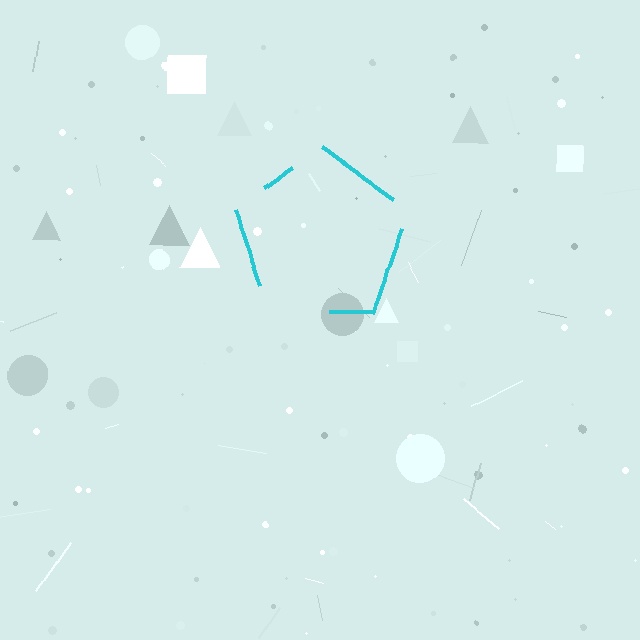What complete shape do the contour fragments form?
The contour fragments form a pentagon.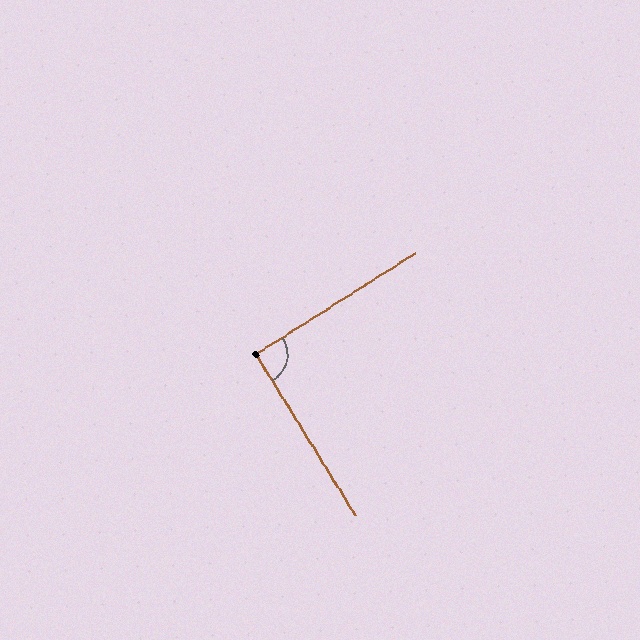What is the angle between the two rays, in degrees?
Approximately 91 degrees.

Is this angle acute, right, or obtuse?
It is approximately a right angle.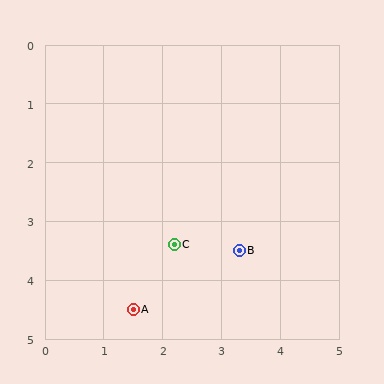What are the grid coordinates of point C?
Point C is at approximately (2.2, 3.4).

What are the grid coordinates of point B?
Point B is at approximately (3.3, 3.5).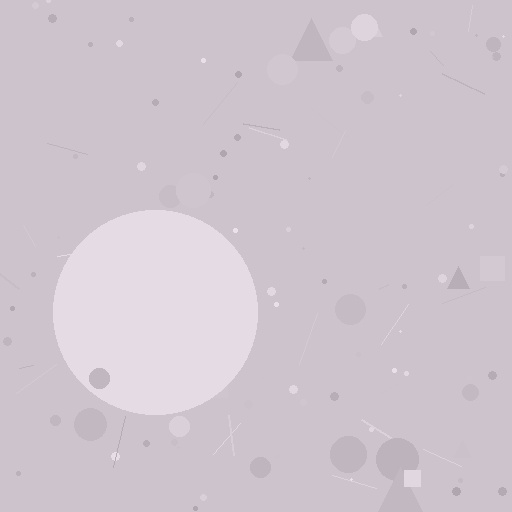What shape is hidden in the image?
A circle is hidden in the image.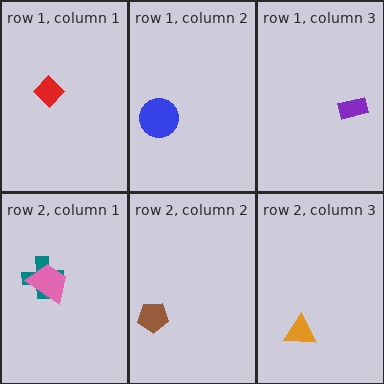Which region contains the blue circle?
The row 1, column 2 region.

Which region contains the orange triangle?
The row 2, column 3 region.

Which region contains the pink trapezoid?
The row 2, column 1 region.